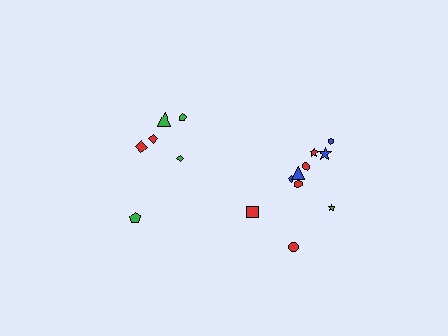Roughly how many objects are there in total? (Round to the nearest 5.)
Roughly 15 objects in total.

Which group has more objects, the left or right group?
The right group.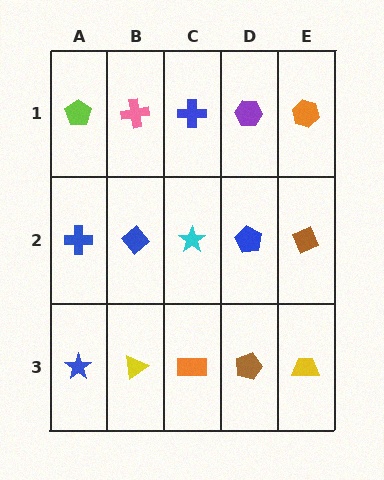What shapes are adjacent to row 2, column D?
A purple hexagon (row 1, column D), a brown pentagon (row 3, column D), a cyan star (row 2, column C), a brown diamond (row 2, column E).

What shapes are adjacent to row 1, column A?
A blue cross (row 2, column A), a pink cross (row 1, column B).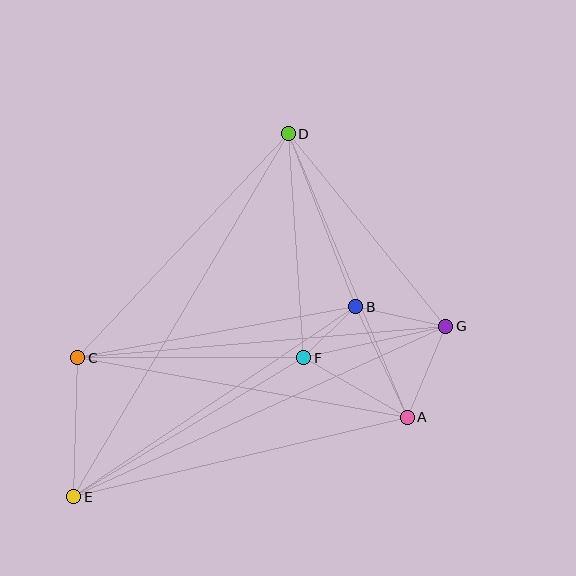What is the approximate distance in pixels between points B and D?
The distance between B and D is approximately 185 pixels.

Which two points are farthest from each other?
Points D and E are farthest from each other.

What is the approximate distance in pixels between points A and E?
The distance between A and E is approximately 343 pixels.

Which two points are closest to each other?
Points B and F are closest to each other.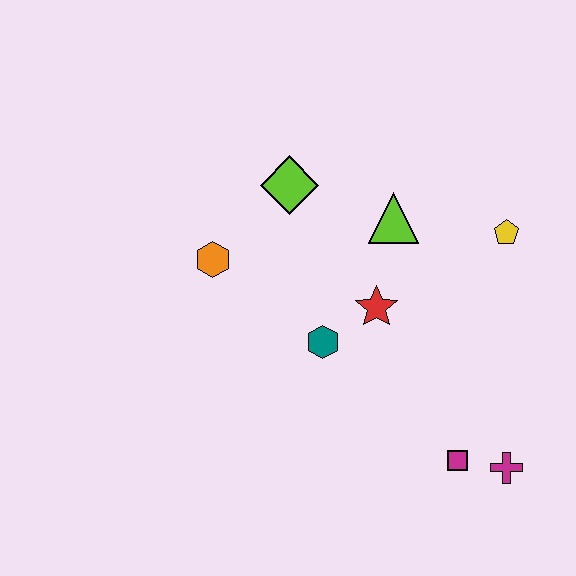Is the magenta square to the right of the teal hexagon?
Yes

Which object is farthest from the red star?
The magenta cross is farthest from the red star.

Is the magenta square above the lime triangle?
No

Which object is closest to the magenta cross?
The magenta square is closest to the magenta cross.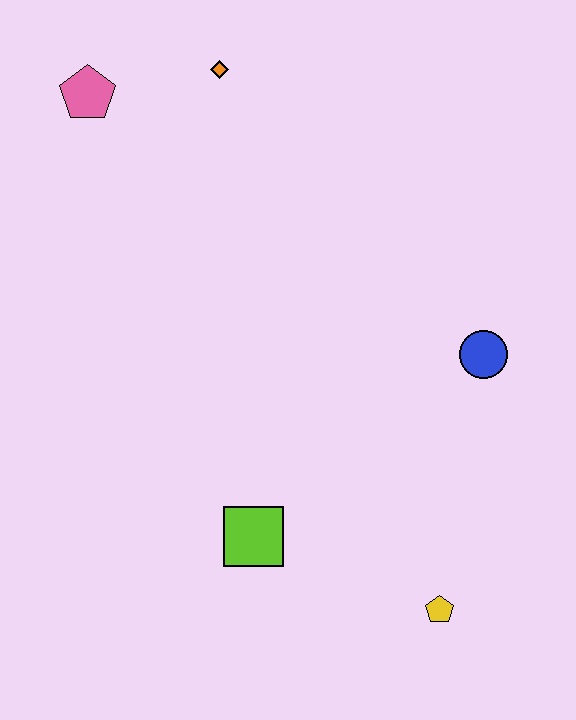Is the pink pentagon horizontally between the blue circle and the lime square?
No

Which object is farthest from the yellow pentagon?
The pink pentagon is farthest from the yellow pentagon.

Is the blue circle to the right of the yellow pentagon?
Yes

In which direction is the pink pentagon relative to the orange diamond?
The pink pentagon is to the left of the orange diamond.